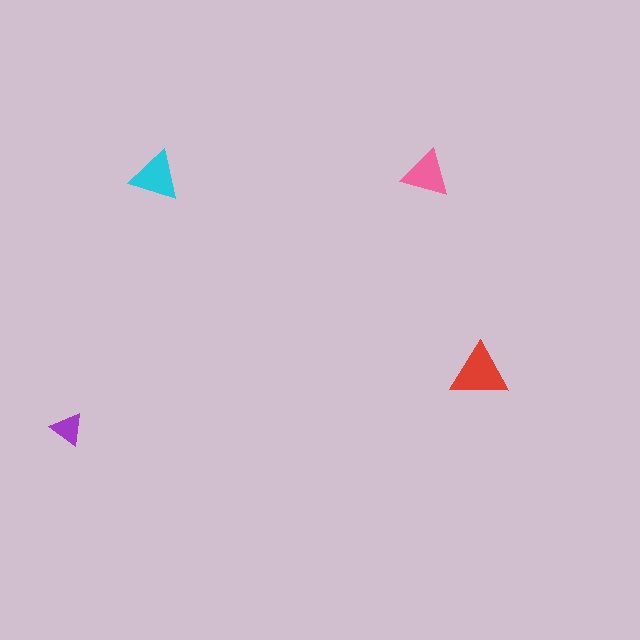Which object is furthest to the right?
The red triangle is rightmost.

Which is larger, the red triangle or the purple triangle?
The red one.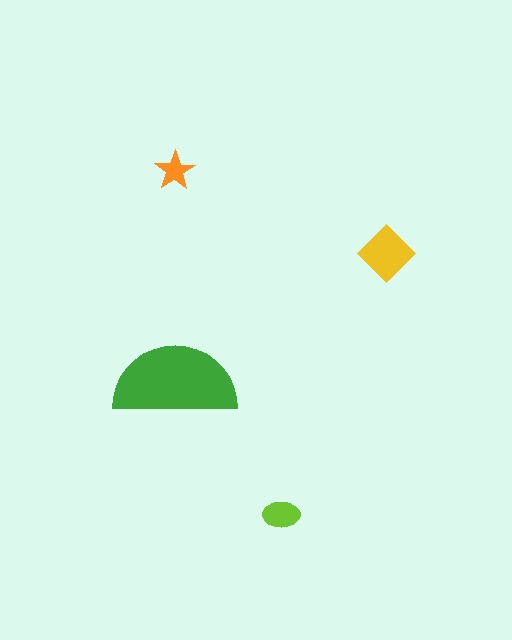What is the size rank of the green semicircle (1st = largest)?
1st.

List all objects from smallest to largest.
The orange star, the lime ellipse, the yellow diamond, the green semicircle.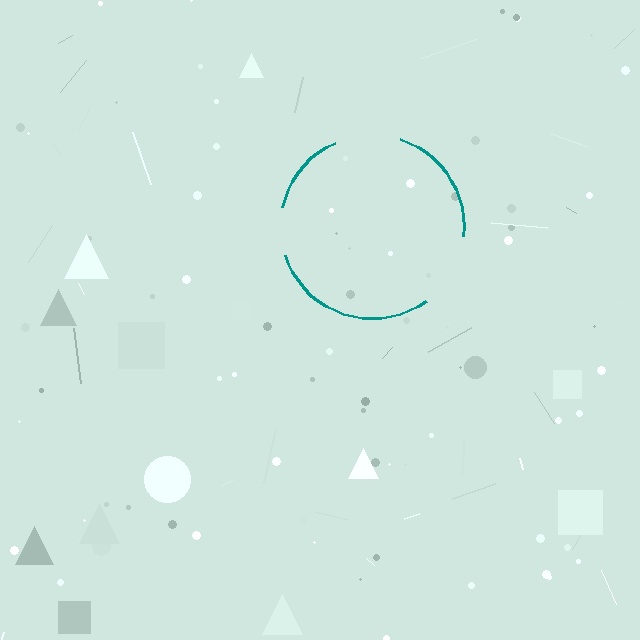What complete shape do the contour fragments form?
The contour fragments form a circle.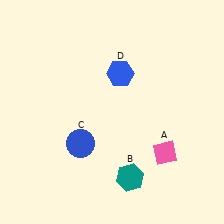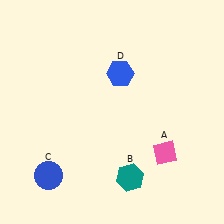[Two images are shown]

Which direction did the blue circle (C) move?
The blue circle (C) moved left.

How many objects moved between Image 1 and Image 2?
1 object moved between the two images.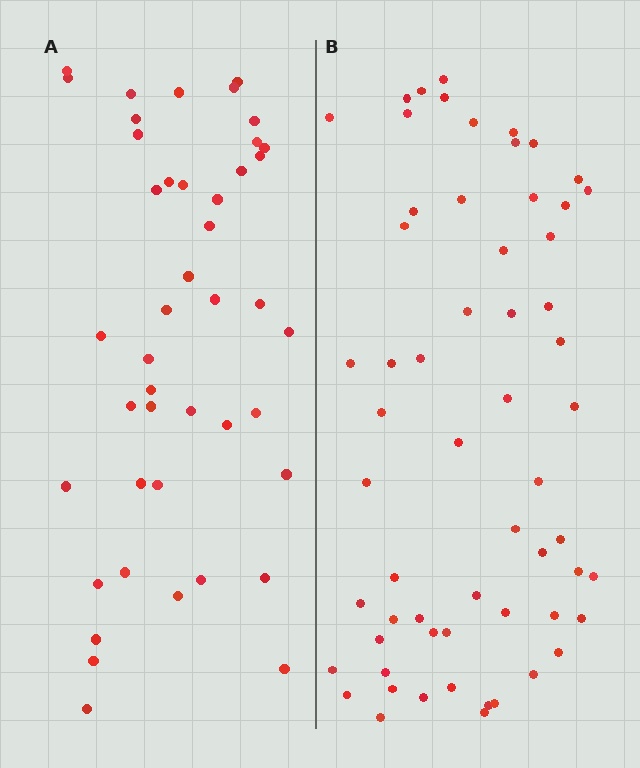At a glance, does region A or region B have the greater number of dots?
Region B (the right region) has more dots.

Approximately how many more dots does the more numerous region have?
Region B has approximately 15 more dots than region A.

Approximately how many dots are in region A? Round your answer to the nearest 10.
About 40 dots. (The exact count is 44, which rounds to 40.)